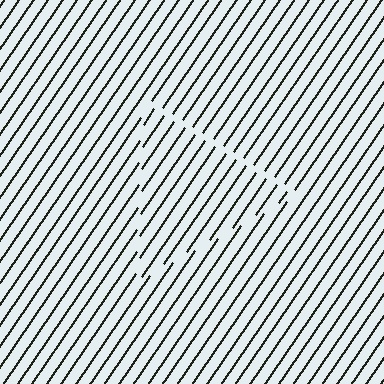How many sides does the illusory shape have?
3 sides — the line-ends trace a triangle.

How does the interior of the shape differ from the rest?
The interior of the shape contains the same grating, shifted by half a period — the contour is defined by the phase discontinuity where line-ends from the inner and outer gratings abut.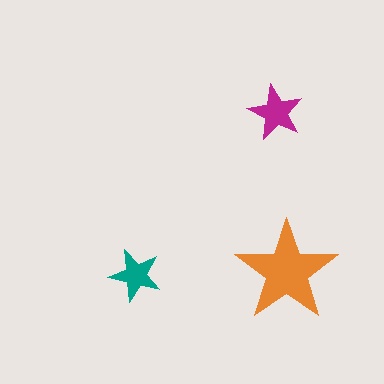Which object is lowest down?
The teal star is bottommost.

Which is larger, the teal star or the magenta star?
The magenta one.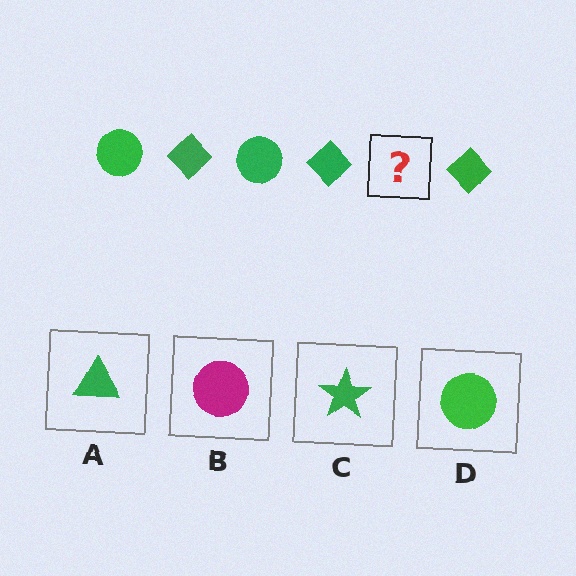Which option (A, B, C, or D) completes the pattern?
D.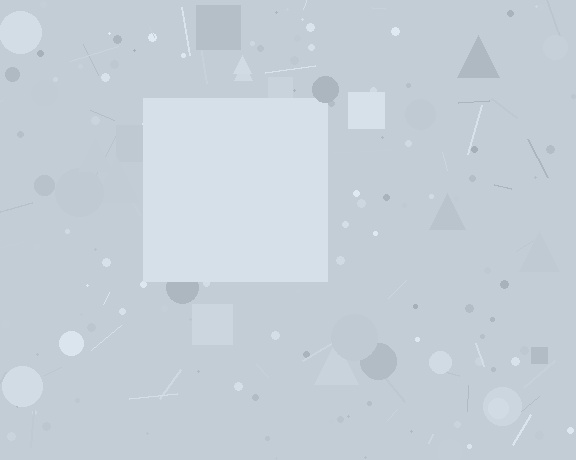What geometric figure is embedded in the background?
A square is embedded in the background.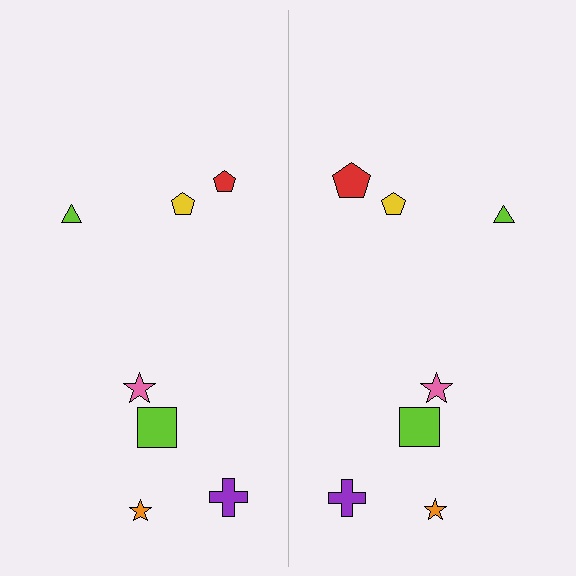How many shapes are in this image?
There are 14 shapes in this image.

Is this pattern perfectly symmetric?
No, the pattern is not perfectly symmetric. The red pentagon on the right side has a different size than its mirror counterpart.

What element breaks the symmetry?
The red pentagon on the right side has a different size than its mirror counterpart.